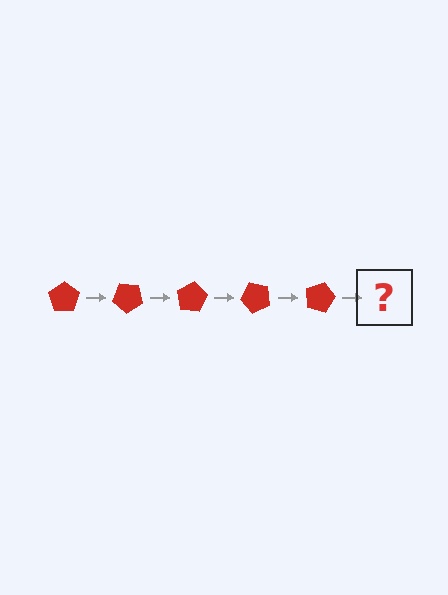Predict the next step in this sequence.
The next step is a red pentagon rotated 200 degrees.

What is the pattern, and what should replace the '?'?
The pattern is that the pentagon rotates 40 degrees each step. The '?' should be a red pentagon rotated 200 degrees.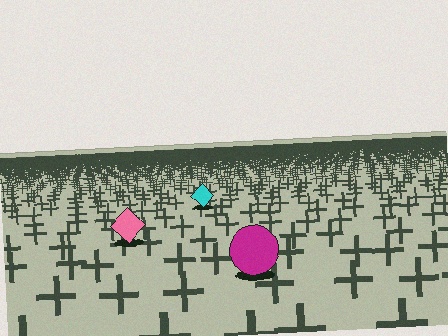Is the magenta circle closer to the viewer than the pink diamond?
Yes. The magenta circle is closer — you can tell from the texture gradient: the ground texture is coarser near it.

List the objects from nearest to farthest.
From nearest to farthest: the magenta circle, the pink diamond, the cyan diamond.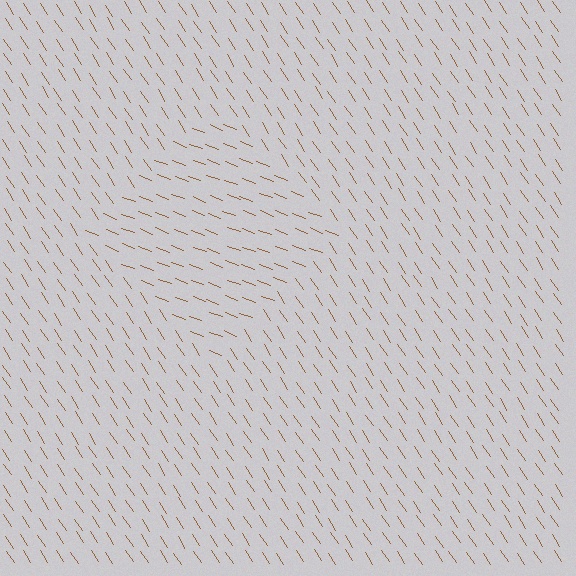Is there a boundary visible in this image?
Yes, there is a texture boundary formed by a change in line orientation.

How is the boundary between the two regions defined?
The boundary is defined purely by a change in line orientation (approximately 36 degrees difference). All lines are the same color and thickness.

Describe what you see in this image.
The image is filled with small brown line segments. A diamond region in the image has lines oriented differently from the surrounding lines, creating a visible texture boundary.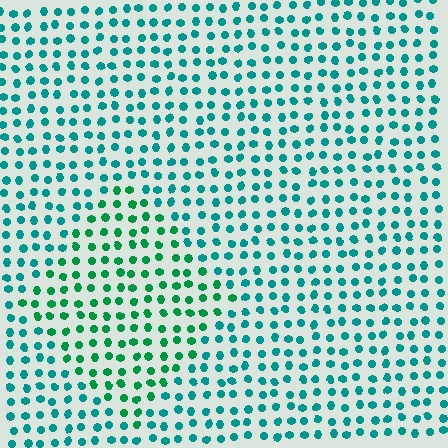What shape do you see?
I see a diamond.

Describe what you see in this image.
The image is filled with small teal elements in a uniform arrangement. A diamond-shaped region is visible where the elements are tinted to a slightly different hue, forming a subtle color boundary.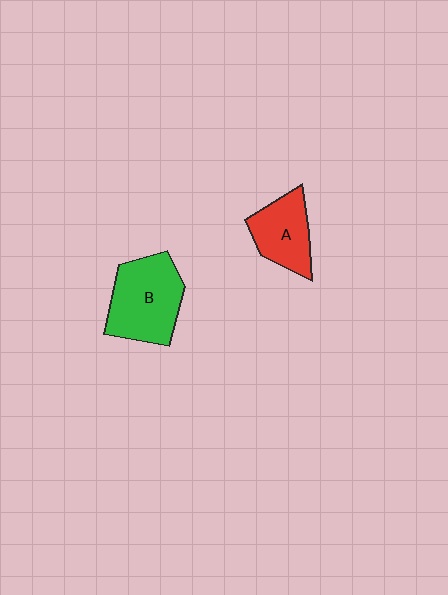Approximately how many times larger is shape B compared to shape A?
Approximately 1.5 times.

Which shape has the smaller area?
Shape A (red).